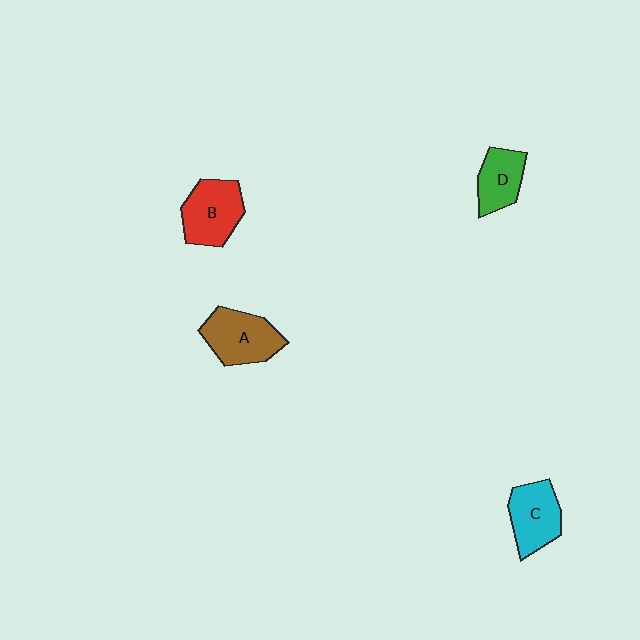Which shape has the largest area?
Shape A (brown).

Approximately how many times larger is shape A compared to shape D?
Approximately 1.4 times.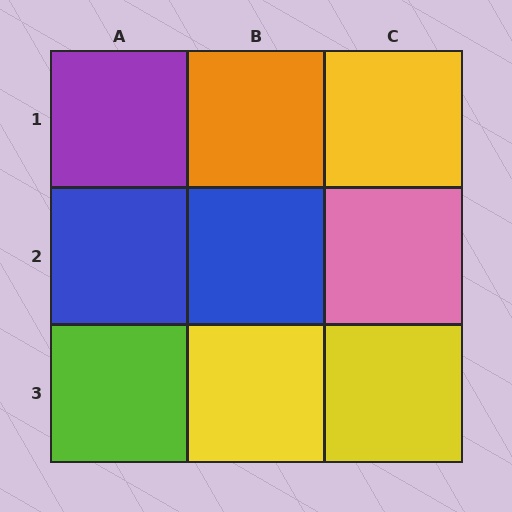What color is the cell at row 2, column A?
Blue.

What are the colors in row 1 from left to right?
Purple, orange, yellow.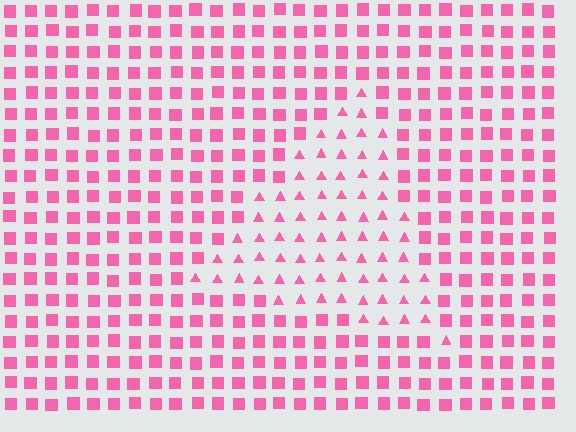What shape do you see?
I see a triangle.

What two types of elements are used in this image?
The image uses triangles inside the triangle region and squares outside it.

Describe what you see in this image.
The image is filled with small pink elements arranged in a uniform grid. A triangle-shaped region contains triangles, while the surrounding area contains squares. The boundary is defined purely by the change in element shape.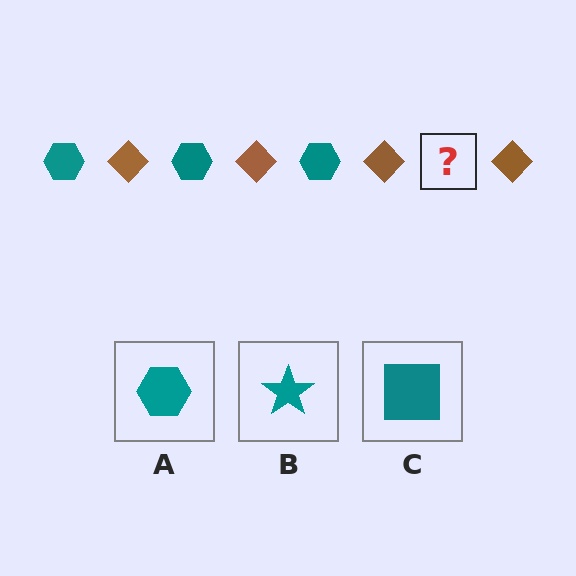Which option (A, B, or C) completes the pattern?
A.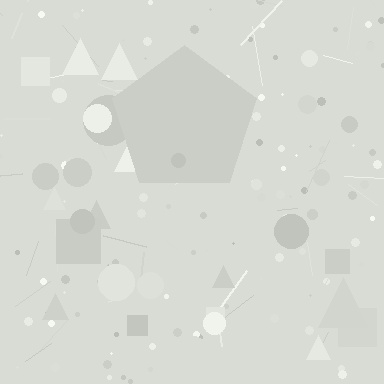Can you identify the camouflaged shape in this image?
The camouflaged shape is a pentagon.